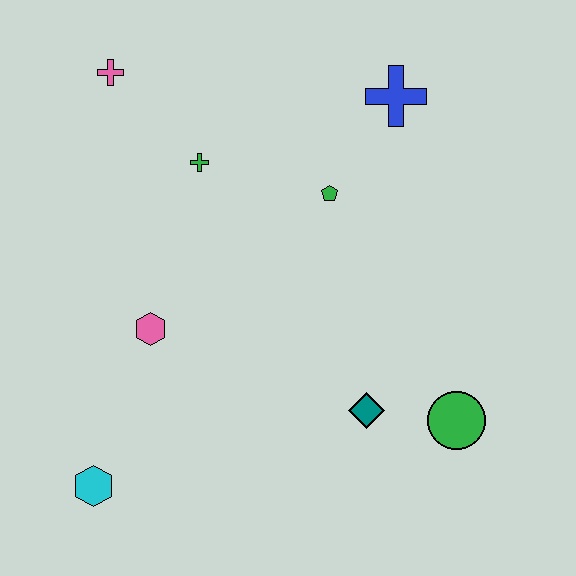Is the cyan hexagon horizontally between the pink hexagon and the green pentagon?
No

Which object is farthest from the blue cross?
The cyan hexagon is farthest from the blue cross.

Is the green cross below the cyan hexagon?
No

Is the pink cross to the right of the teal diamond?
No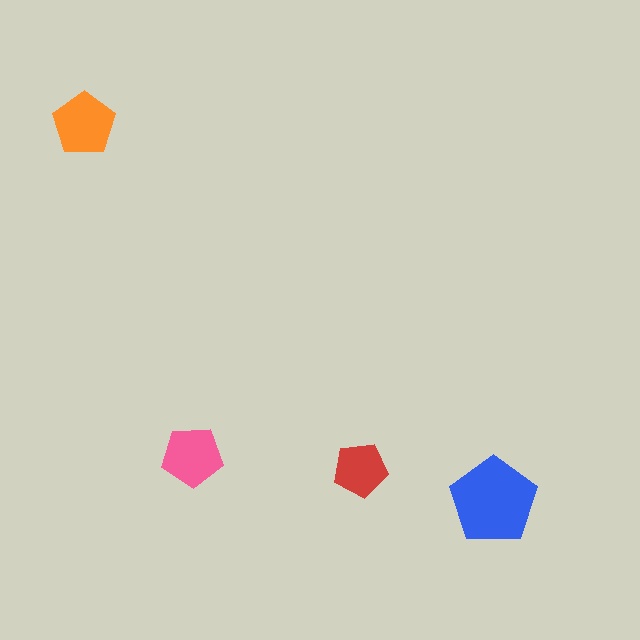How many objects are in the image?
There are 4 objects in the image.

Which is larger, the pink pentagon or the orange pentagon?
The orange one.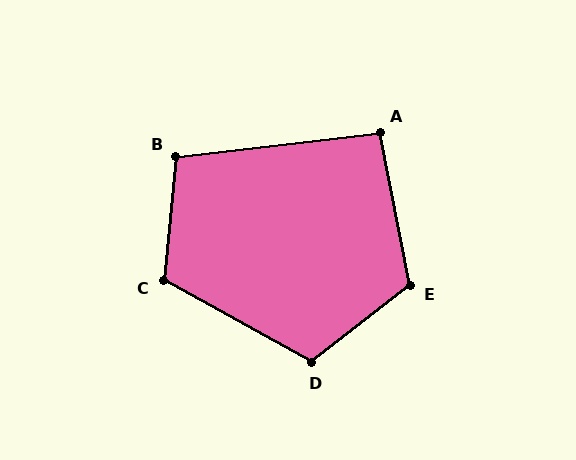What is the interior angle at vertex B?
Approximately 102 degrees (obtuse).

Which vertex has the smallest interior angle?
A, at approximately 94 degrees.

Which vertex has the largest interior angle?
E, at approximately 117 degrees.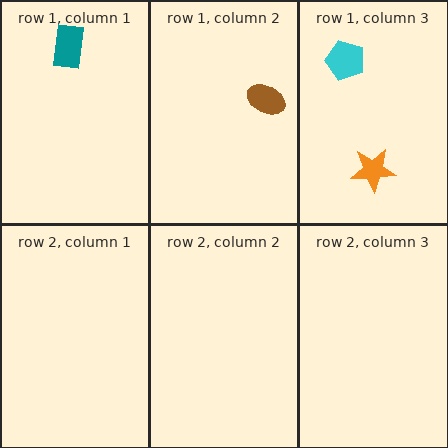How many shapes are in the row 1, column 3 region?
2.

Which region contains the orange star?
The row 1, column 3 region.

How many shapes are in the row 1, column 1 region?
1.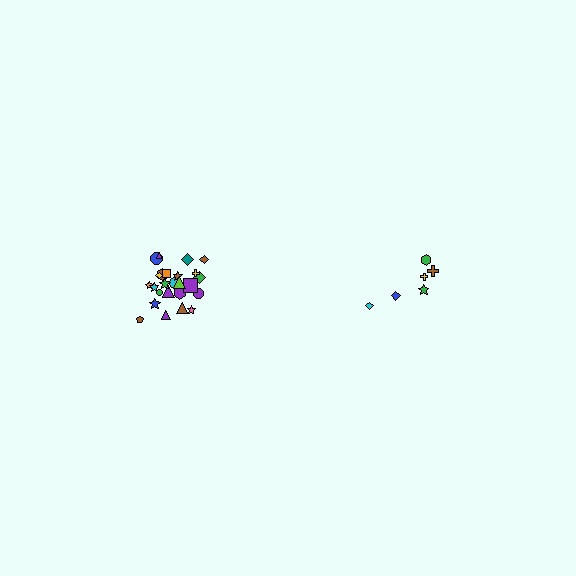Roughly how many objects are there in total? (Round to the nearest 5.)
Roughly 30 objects in total.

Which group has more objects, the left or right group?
The left group.